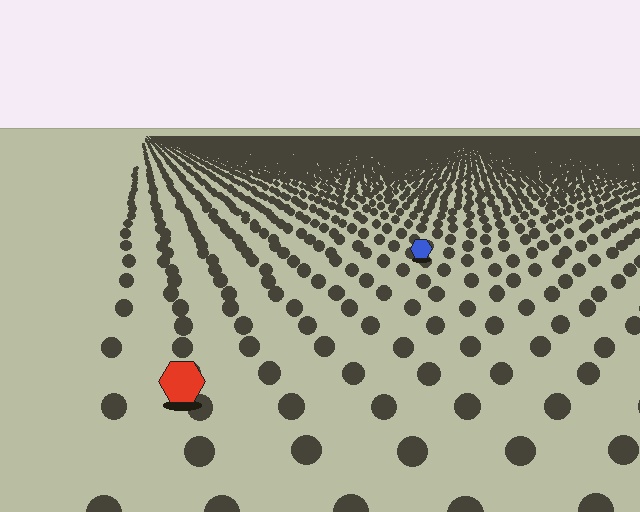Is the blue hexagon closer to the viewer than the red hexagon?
No. The red hexagon is closer — you can tell from the texture gradient: the ground texture is coarser near it.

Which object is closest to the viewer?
The red hexagon is closest. The texture marks near it are larger and more spread out.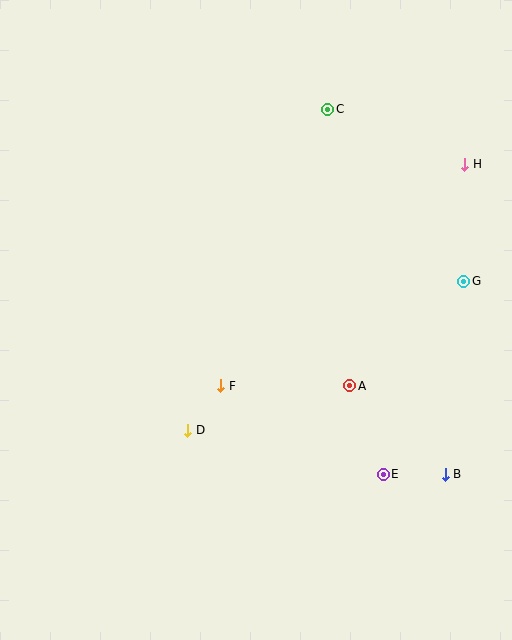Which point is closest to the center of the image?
Point F at (221, 386) is closest to the center.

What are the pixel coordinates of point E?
Point E is at (383, 474).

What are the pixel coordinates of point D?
Point D is at (188, 430).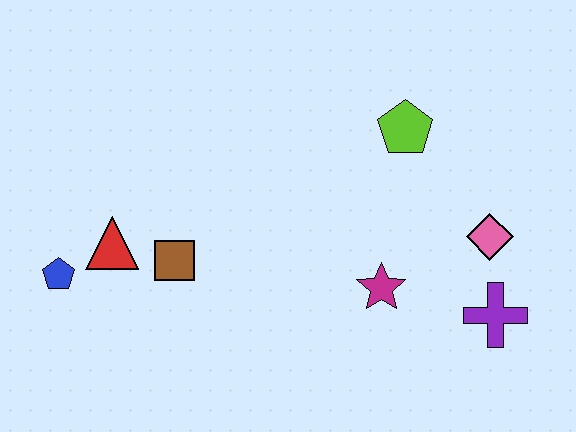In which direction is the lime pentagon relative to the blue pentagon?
The lime pentagon is to the right of the blue pentagon.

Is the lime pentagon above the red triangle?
Yes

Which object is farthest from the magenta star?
The blue pentagon is farthest from the magenta star.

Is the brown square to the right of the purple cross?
No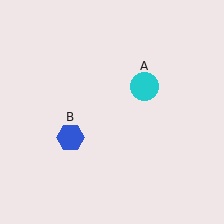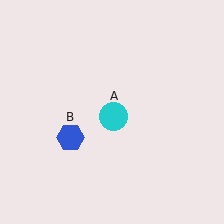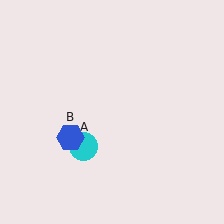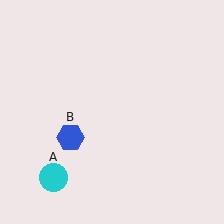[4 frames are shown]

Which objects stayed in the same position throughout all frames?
Blue hexagon (object B) remained stationary.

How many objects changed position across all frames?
1 object changed position: cyan circle (object A).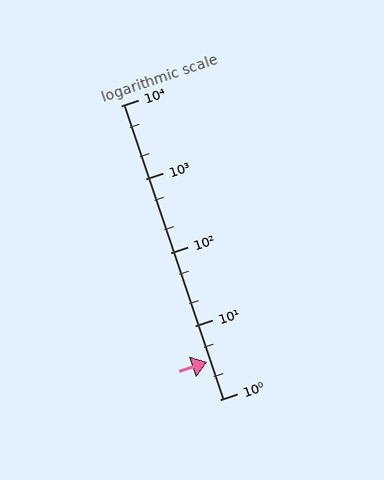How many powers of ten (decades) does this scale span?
The scale spans 4 decades, from 1 to 10000.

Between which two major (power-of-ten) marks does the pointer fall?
The pointer is between 1 and 10.